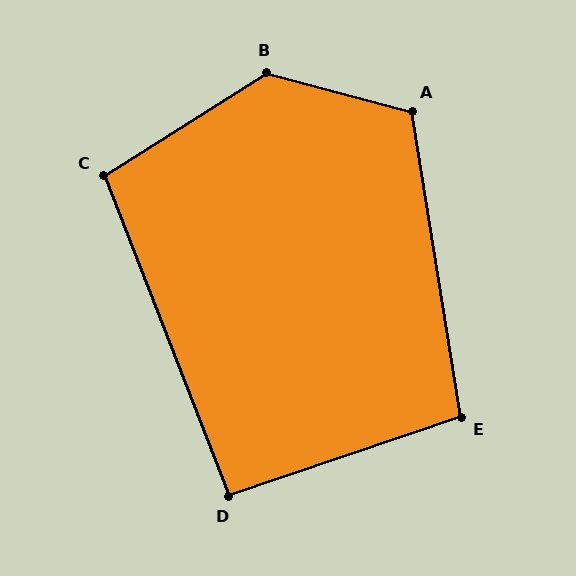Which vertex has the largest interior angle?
B, at approximately 133 degrees.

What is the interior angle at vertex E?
Approximately 100 degrees (obtuse).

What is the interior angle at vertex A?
Approximately 114 degrees (obtuse).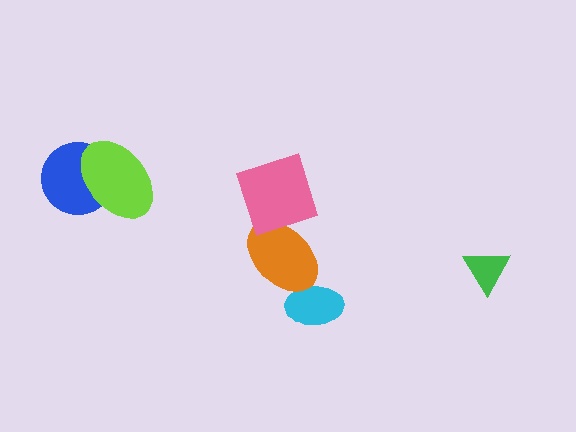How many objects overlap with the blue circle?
1 object overlaps with the blue circle.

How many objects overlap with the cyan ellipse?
1 object overlaps with the cyan ellipse.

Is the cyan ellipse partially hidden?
Yes, it is partially covered by another shape.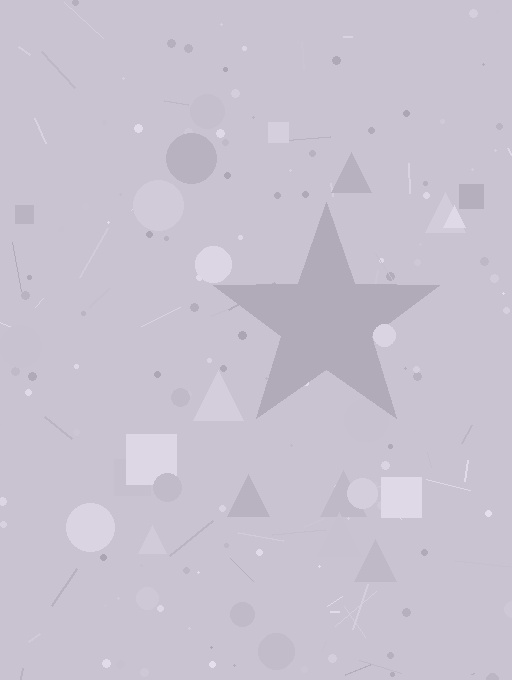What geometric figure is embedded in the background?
A star is embedded in the background.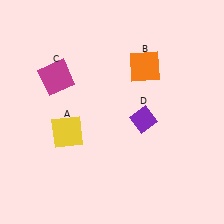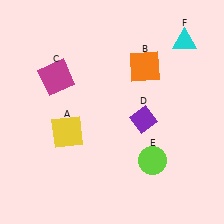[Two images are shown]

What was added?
A lime circle (E), a cyan triangle (F) were added in Image 2.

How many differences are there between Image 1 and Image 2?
There are 2 differences between the two images.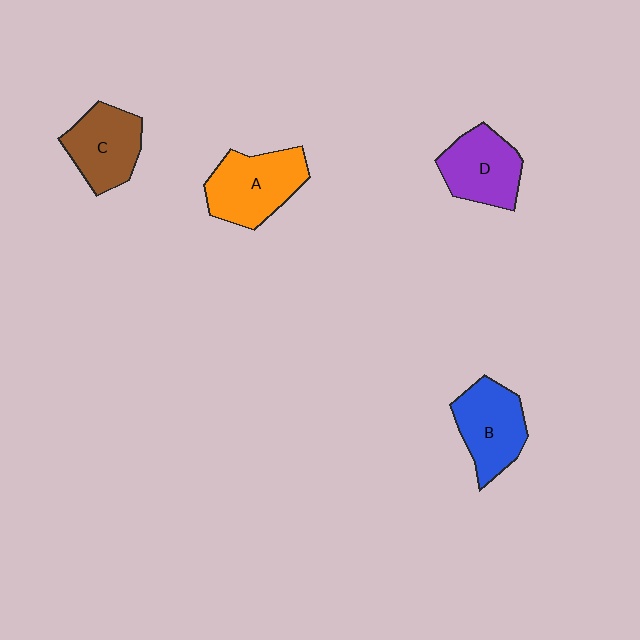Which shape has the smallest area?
Shape C (brown).